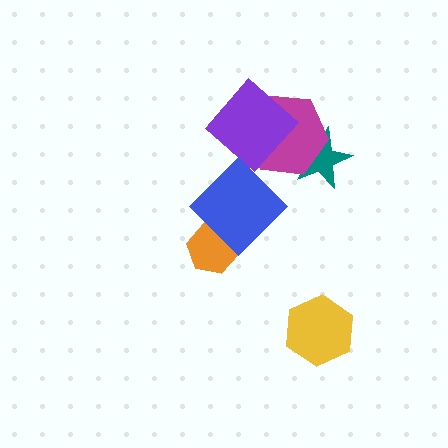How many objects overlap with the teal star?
1 object overlaps with the teal star.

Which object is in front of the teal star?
The magenta hexagon is in front of the teal star.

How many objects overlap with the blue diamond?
1 object overlaps with the blue diamond.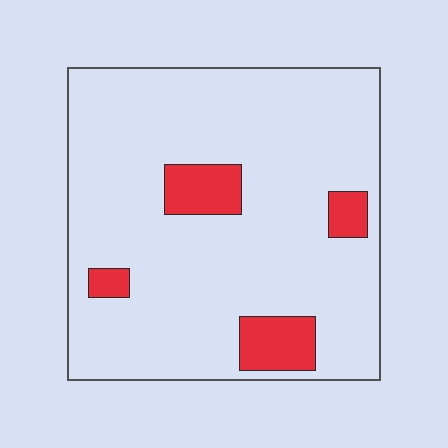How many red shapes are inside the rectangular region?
4.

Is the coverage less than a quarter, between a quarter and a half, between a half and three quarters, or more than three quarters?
Less than a quarter.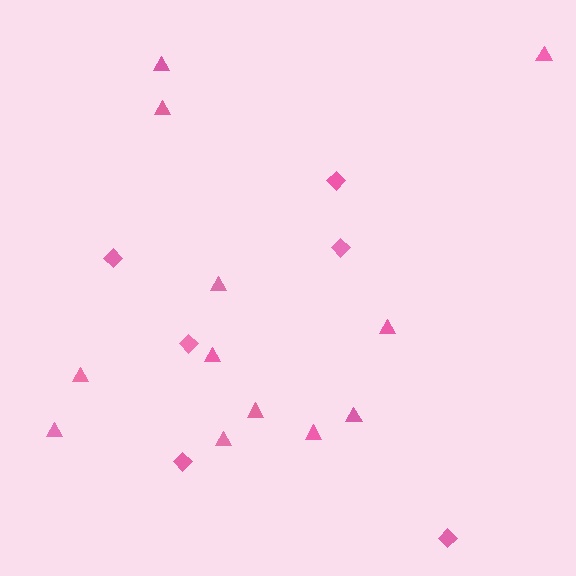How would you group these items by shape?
There are 2 groups: one group of triangles (12) and one group of diamonds (6).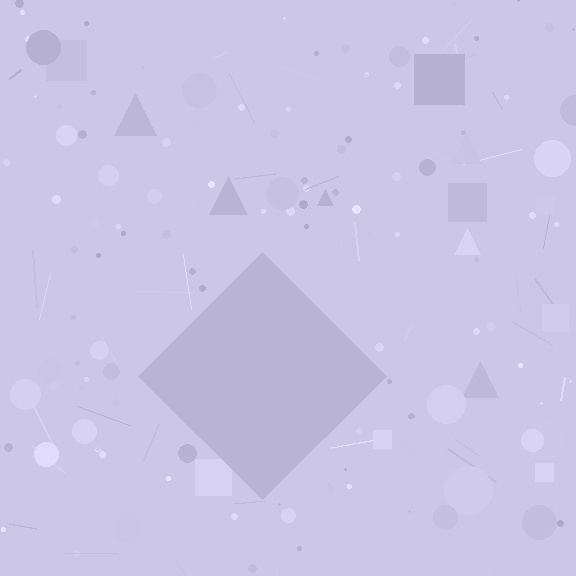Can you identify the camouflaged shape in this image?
The camouflaged shape is a diamond.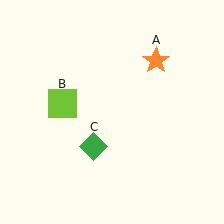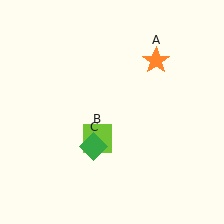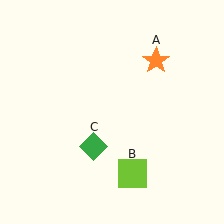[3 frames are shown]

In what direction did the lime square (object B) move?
The lime square (object B) moved down and to the right.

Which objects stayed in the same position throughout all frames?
Orange star (object A) and green diamond (object C) remained stationary.